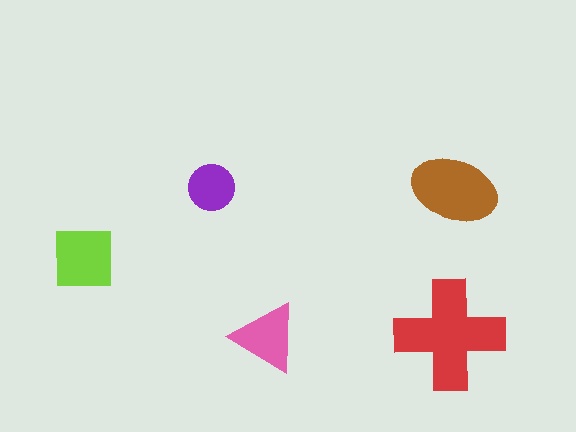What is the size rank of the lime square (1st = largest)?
3rd.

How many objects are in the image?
There are 5 objects in the image.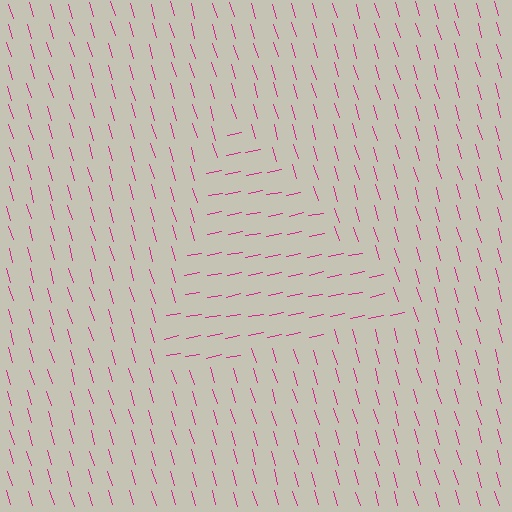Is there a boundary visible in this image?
Yes, there is a texture boundary formed by a change in line orientation.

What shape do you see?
I see a triangle.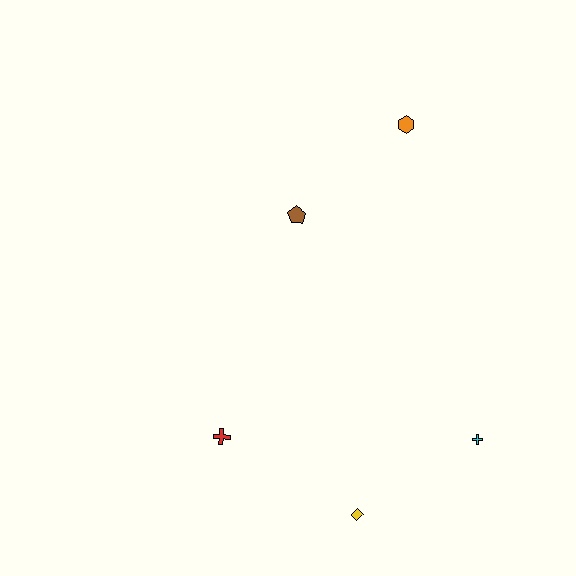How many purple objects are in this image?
There are no purple objects.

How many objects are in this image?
There are 5 objects.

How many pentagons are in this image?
There is 1 pentagon.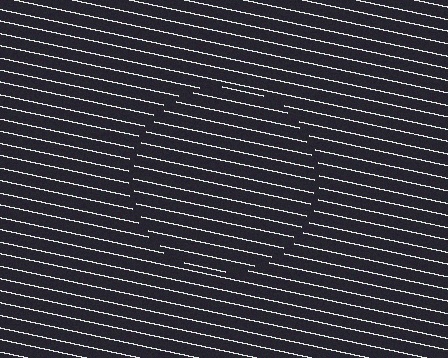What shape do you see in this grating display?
An illusory circle. The interior of the shape contains the same grating, shifted by half a period — the contour is defined by the phase discontinuity where line-ends from the inner and outer gratings abut.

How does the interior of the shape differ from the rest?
The interior of the shape contains the same grating, shifted by half a period — the contour is defined by the phase discontinuity where line-ends from the inner and outer gratings abut.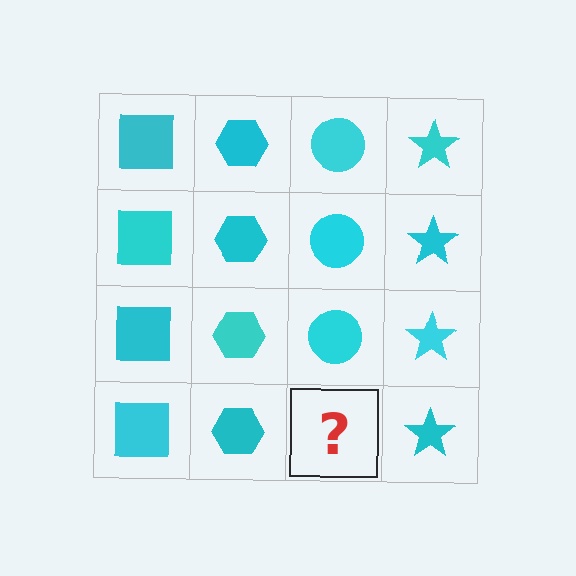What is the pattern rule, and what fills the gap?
The rule is that each column has a consistent shape. The gap should be filled with a cyan circle.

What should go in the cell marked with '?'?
The missing cell should contain a cyan circle.